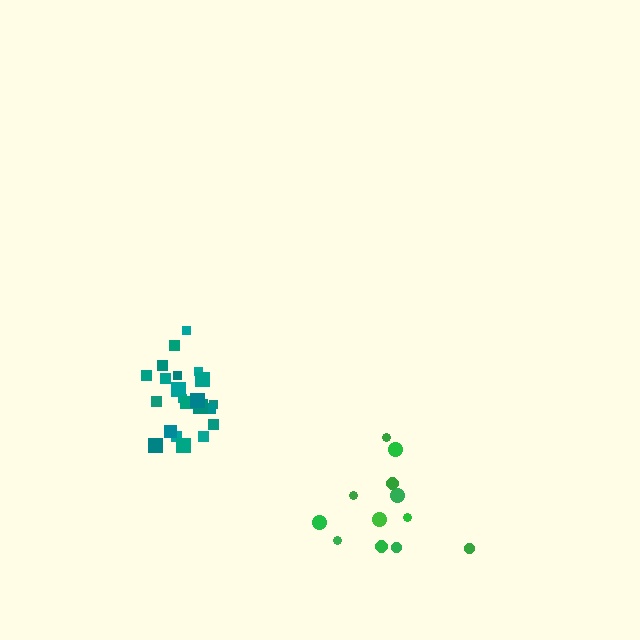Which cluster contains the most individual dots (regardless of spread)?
Teal (22).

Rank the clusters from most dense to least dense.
teal, green.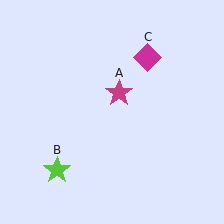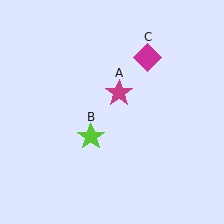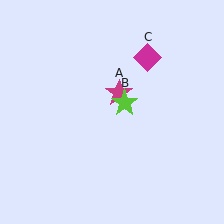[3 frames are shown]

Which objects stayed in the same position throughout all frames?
Magenta star (object A) and magenta diamond (object C) remained stationary.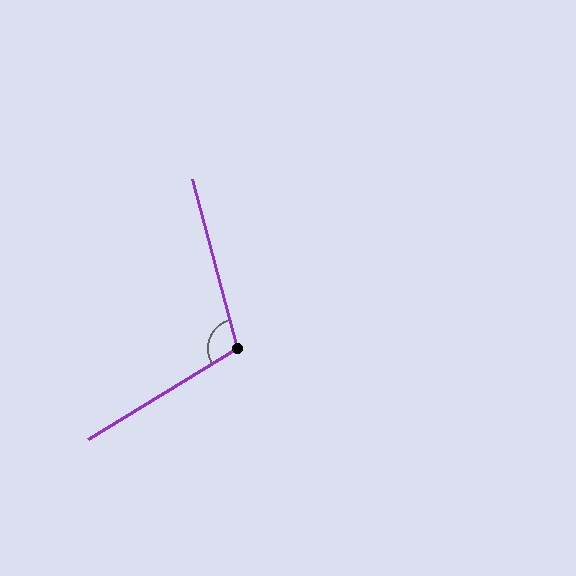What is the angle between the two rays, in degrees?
Approximately 106 degrees.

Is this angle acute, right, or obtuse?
It is obtuse.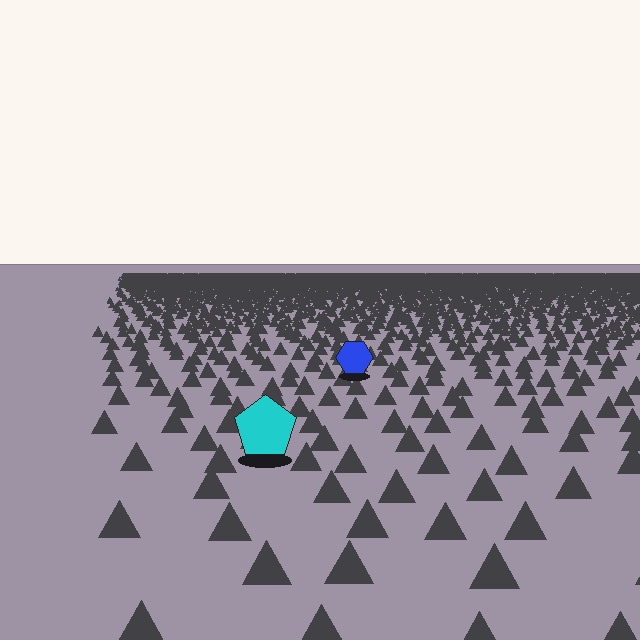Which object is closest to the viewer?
The cyan pentagon is closest. The texture marks near it are larger and more spread out.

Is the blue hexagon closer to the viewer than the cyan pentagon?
No. The cyan pentagon is closer — you can tell from the texture gradient: the ground texture is coarser near it.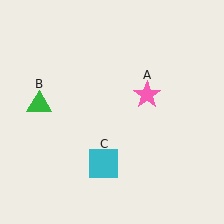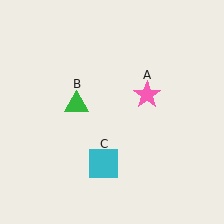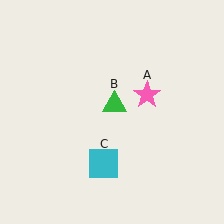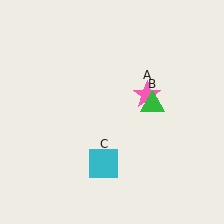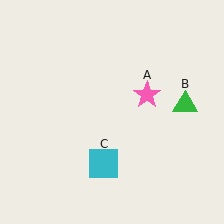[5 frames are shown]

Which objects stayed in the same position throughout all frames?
Pink star (object A) and cyan square (object C) remained stationary.